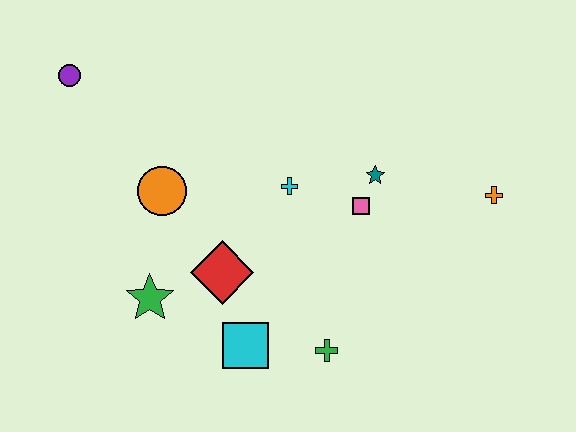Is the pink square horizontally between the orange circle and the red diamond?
No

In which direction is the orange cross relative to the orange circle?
The orange cross is to the right of the orange circle.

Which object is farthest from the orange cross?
The purple circle is farthest from the orange cross.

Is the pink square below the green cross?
No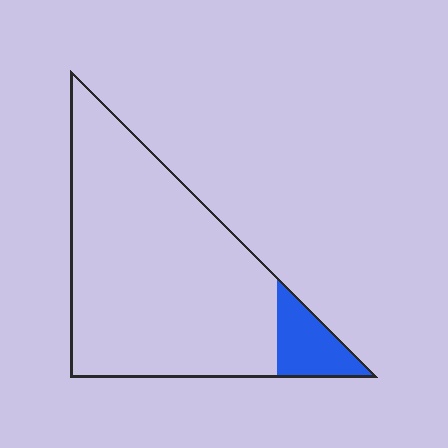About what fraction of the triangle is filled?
About one tenth (1/10).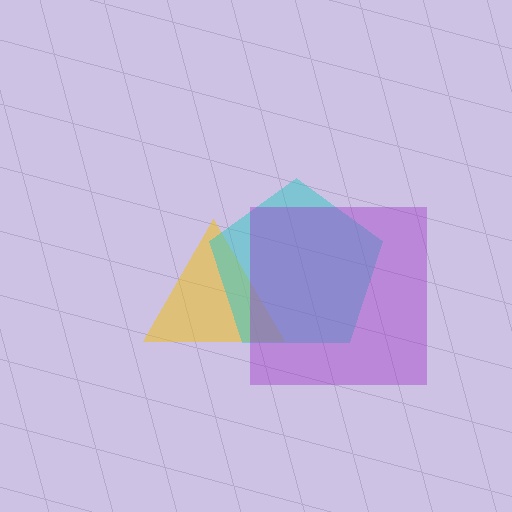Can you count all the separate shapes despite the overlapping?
Yes, there are 3 separate shapes.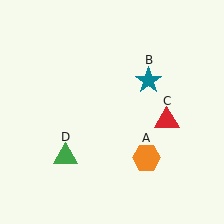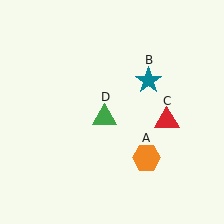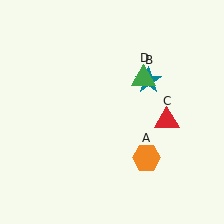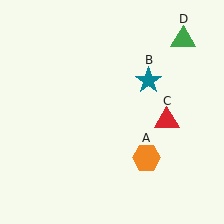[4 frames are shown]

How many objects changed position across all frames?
1 object changed position: green triangle (object D).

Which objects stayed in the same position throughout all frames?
Orange hexagon (object A) and teal star (object B) and red triangle (object C) remained stationary.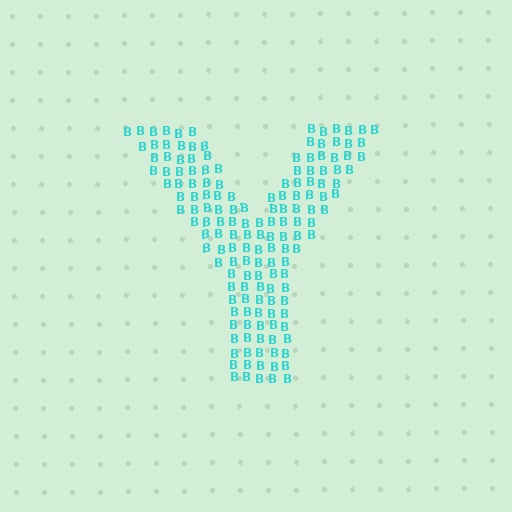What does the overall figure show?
The overall figure shows the letter Y.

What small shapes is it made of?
It is made of small letter B's.